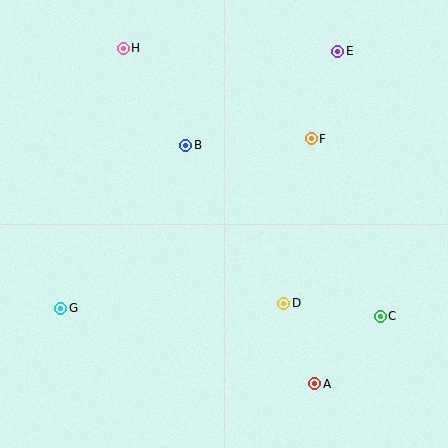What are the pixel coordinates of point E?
Point E is at (338, 51).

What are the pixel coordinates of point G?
Point G is at (60, 308).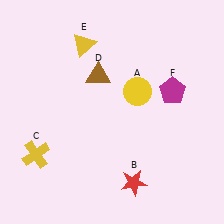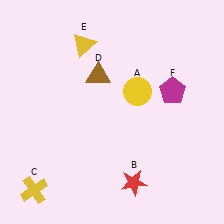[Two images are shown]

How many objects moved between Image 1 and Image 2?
1 object moved between the two images.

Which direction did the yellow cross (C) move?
The yellow cross (C) moved down.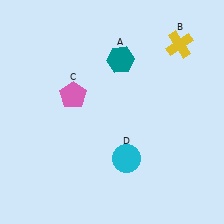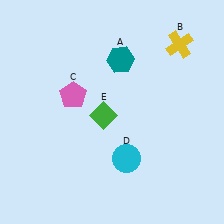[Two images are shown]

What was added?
A green diamond (E) was added in Image 2.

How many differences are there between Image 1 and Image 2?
There is 1 difference between the two images.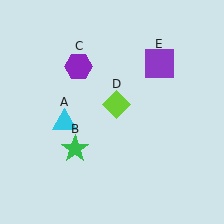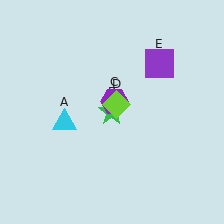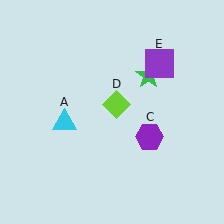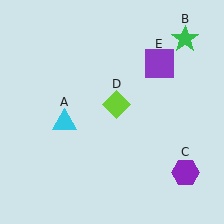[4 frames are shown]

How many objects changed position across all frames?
2 objects changed position: green star (object B), purple hexagon (object C).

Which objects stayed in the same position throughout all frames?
Cyan triangle (object A) and lime diamond (object D) and purple square (object E) remained stationary.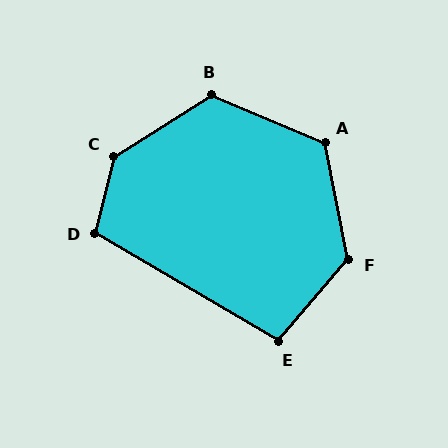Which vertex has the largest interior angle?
C, at approximately 136 degrees.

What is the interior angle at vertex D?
Approximately 107 degrees (obtuse).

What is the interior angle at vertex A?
Approximately 124 degrees (obtuse).